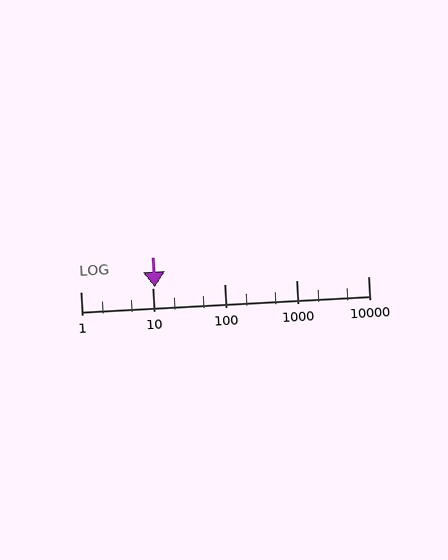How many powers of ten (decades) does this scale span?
The scale spans 4 decades, from 1 to 10000.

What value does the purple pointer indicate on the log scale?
The pointer indicates approximately 11.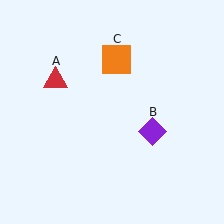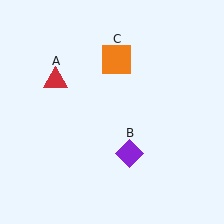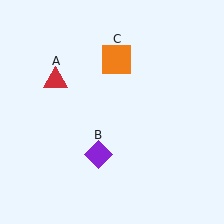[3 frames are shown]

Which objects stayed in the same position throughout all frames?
Red triangle (object A) and orange square (object C) remained stationary.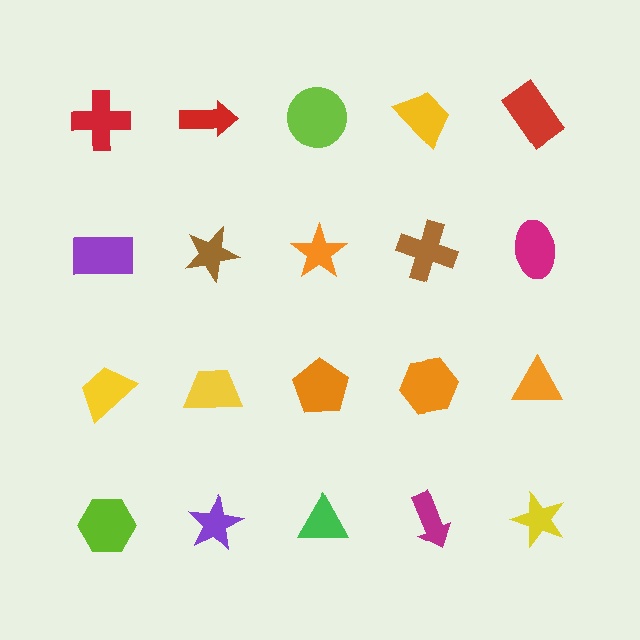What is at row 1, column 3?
A lime circle.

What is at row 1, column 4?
A yellow trapezoid.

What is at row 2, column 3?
An orange star.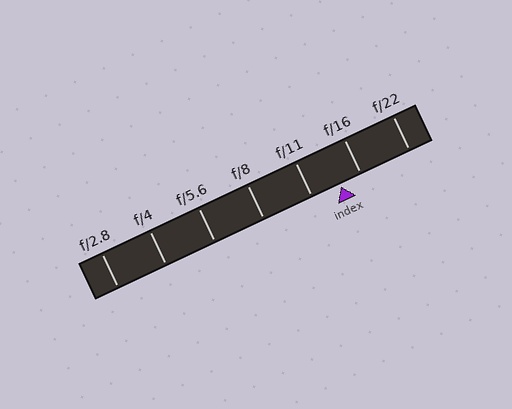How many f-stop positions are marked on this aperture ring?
There are 7 f-stop positions marked.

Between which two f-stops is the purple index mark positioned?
The index mark is between f/11 and f/16.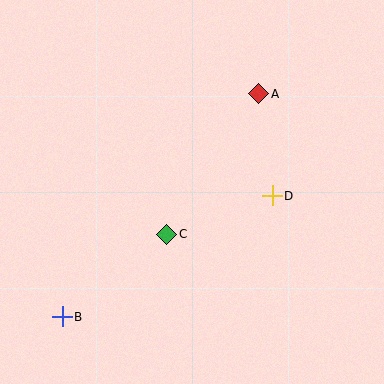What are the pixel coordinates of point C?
Point C is at (167, 234).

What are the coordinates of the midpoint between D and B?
The midpoint between D and B is at (167, 256).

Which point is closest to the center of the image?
Point C at (167, 234) is closest to the center.